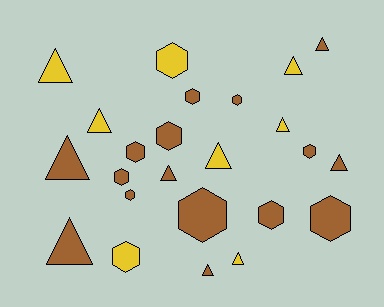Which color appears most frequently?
Brown, with 16 objects.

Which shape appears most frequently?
Triangle, with 12 objects.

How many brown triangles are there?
There are 6 brown triangles.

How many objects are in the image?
There are 24 objects.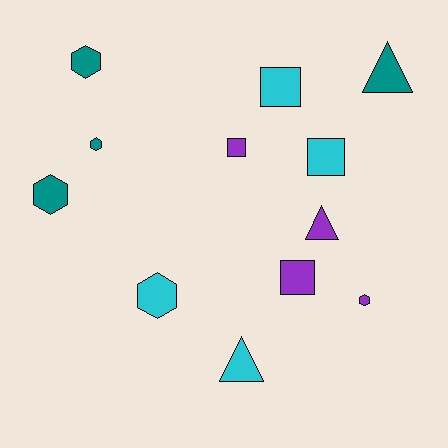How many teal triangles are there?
There is 1 teal triangle.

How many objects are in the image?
There are 12 objects.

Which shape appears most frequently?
Hexagon, with 5 objects.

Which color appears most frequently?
Cyan, with 4 objects.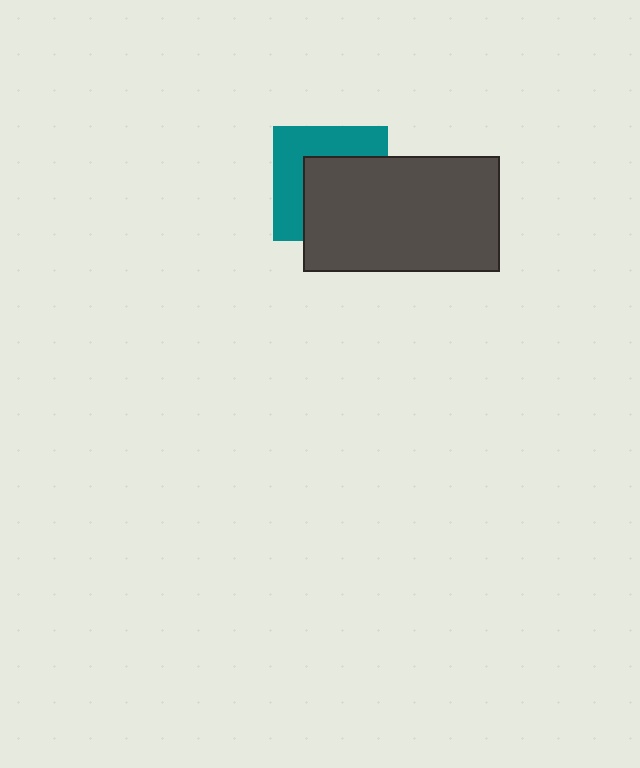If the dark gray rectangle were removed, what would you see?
You would see the complete teal square.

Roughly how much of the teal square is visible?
About half of it is visible (roughly 45%).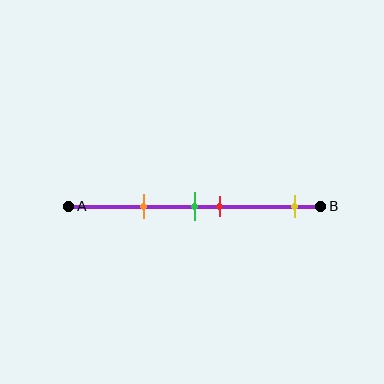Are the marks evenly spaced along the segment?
No, the marks are not evenly spaced.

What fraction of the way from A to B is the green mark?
The green mark is approximately 50% (0.5) of the way from A to B.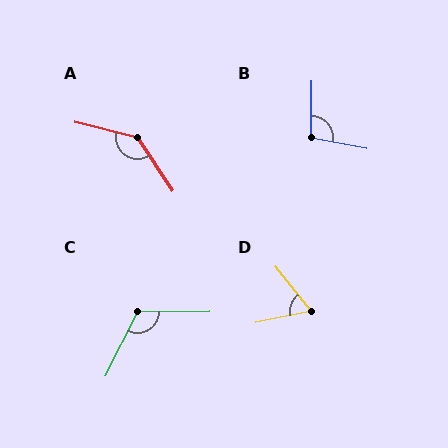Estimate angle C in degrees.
Approximately 117 degrees.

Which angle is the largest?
A, at approximately 138 degrees.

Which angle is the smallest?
D, at approximately 63 degrees.